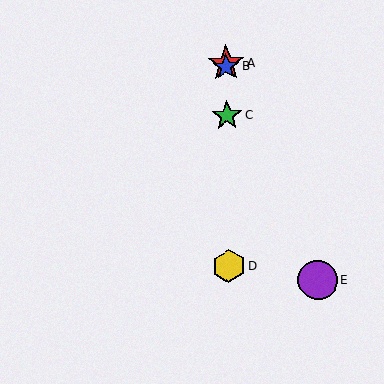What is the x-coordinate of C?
Object C is at x≈227.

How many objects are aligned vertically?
4 objects (A, B, C, D) are aligned vertically.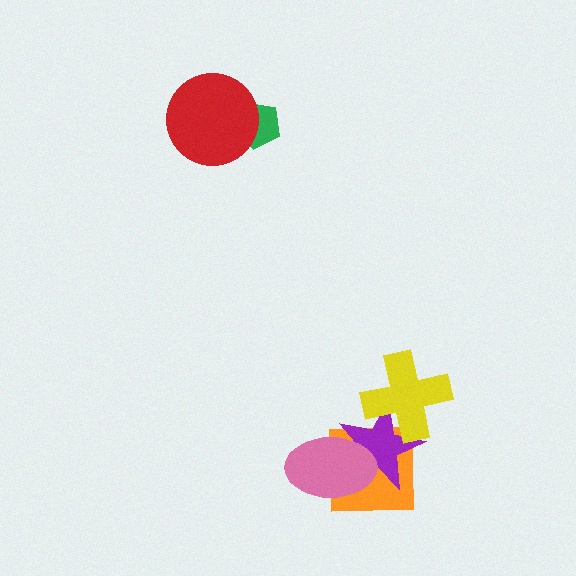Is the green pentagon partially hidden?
Yes, it is partially covered by another shape.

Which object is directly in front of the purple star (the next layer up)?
The pink ellipse is directly in front of the purple star.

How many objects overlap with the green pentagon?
1 object overlaps with the green pentagon.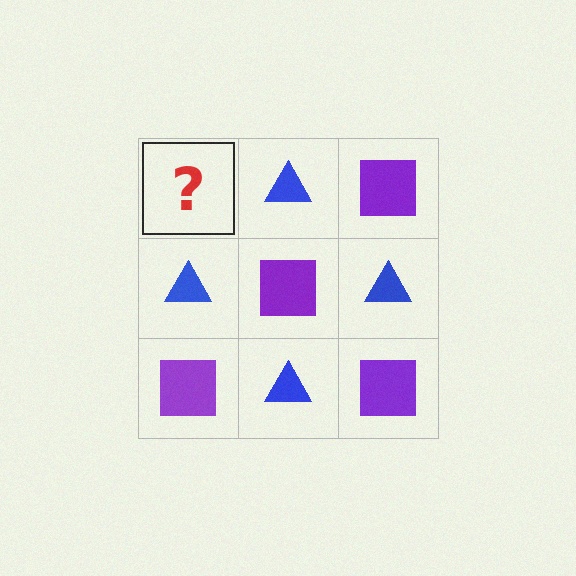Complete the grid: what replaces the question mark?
The question mark should be replaced with a purple square.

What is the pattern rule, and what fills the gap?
The rule is that it alternates purple square and blue triangle in a checkerboard pattern. The gap should be filled with a purple square.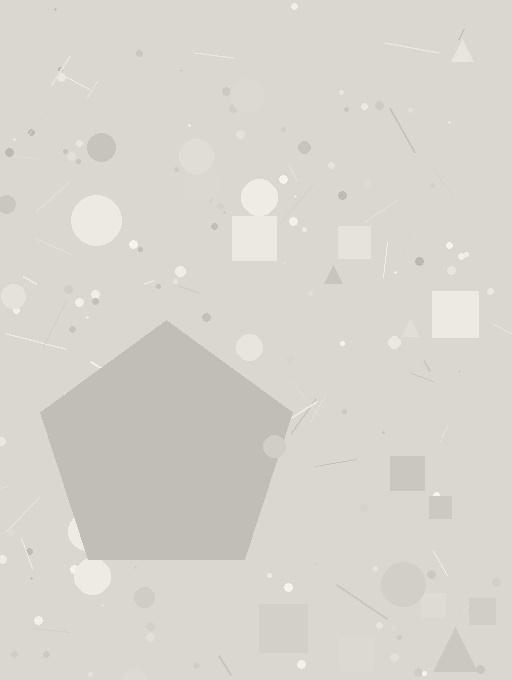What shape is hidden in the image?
A pentagon is hidden in the image.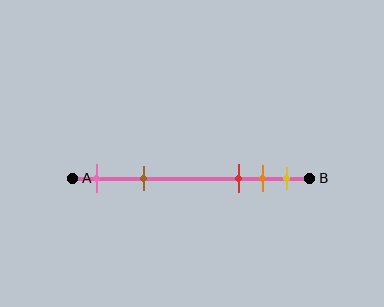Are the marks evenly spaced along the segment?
No, the marks are not evenly spaced.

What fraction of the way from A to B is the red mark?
The red mark is approximately 70% (0.7) of the way from A to B.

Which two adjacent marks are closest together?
The orange and yellow marks are the closest adjacent pair.